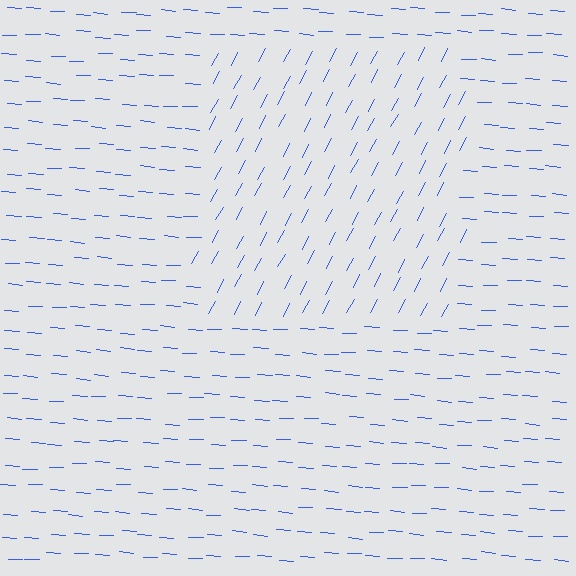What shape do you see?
I see a rectangle.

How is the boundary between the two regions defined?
The boundary is defined purely by a change in line orientation (approximately 66 degrees difference). All lines are the same color and thickness.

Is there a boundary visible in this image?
Yes, there is a texture boundary formed by a change in line orientation.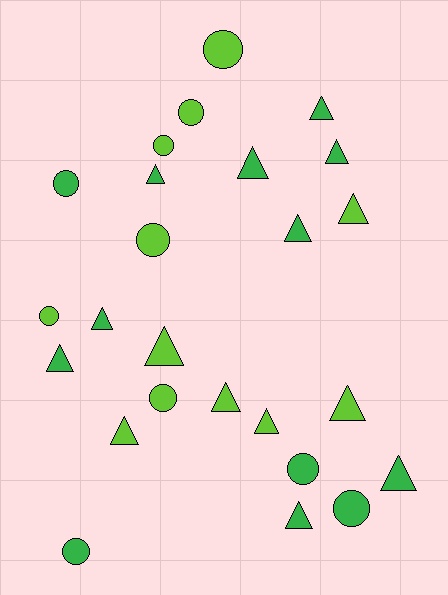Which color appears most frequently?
Green, with 13 objects.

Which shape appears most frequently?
Triangle, with 15 objects.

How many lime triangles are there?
There are 6 lime triangles.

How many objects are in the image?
There are 25 objects.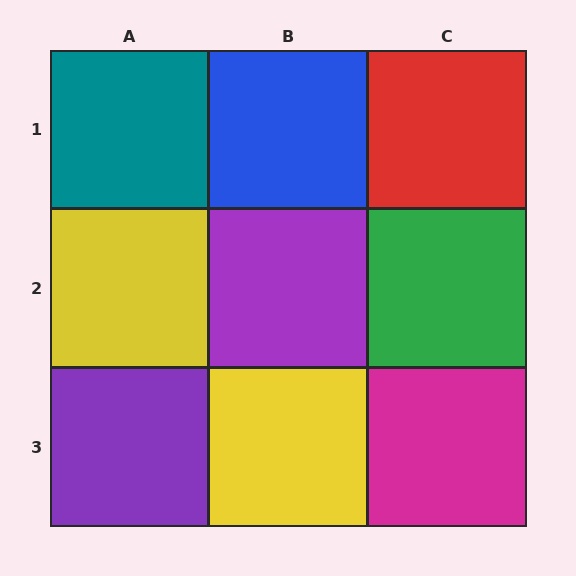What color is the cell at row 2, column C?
Green.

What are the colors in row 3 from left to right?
Purple, yellow, magenta.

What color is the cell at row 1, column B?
Blue.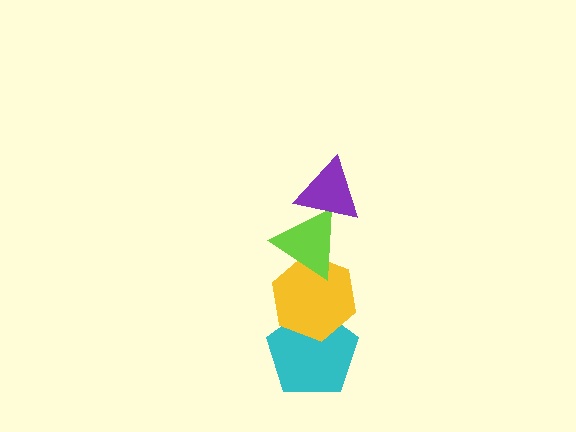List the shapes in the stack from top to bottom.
From top to bottom: the purple triangle, the lime triangle, the yellow hexagon, the cyan pentagon.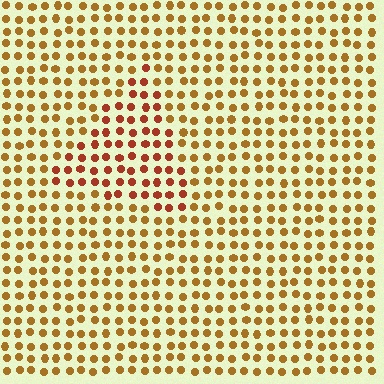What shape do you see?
I see a triangle.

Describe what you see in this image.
The image is filled with small brown elements in a uniform arrangement. A triangle-shaped region is visible where the elements are tinted to a slightly different hue, forming a subtle color boundary.